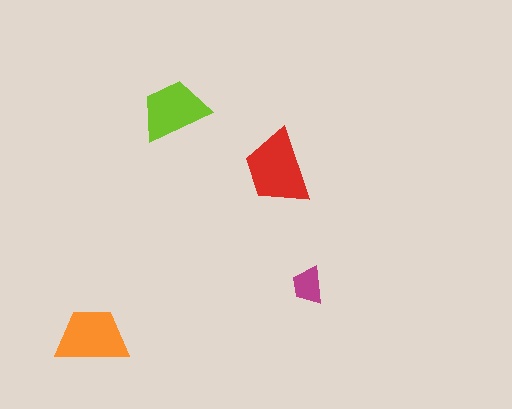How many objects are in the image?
There are 4 objects in the image.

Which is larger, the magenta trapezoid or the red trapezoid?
The red one.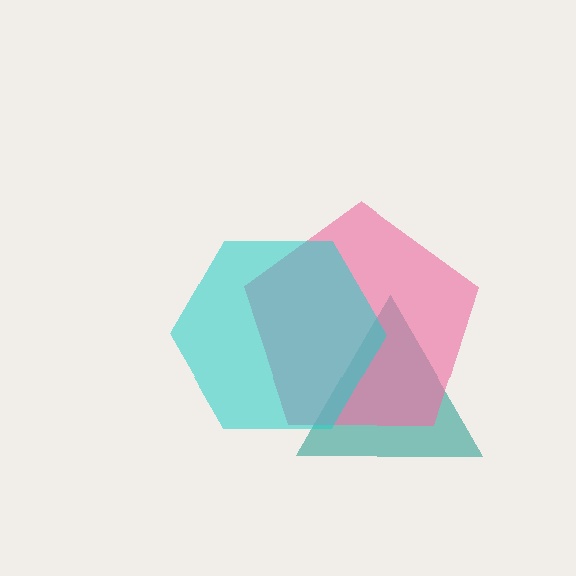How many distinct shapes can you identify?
There are 3 distinct shapes: a teal triangle, a pink pentagon, a cyan hexagon.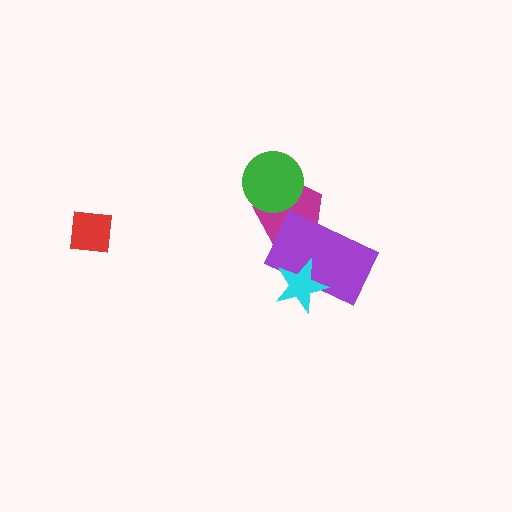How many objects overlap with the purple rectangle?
2 objects overlap with the purple rectangle.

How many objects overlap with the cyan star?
1 object overlaps with the cyan star.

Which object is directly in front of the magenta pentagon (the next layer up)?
The purple rectangle is directly in front of the magenta pentagon.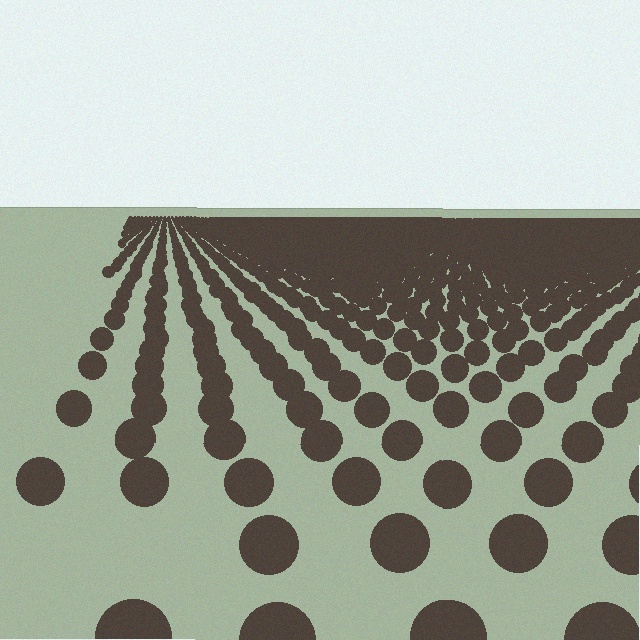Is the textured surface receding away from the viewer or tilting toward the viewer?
The surface is receding away from the viewer. Texture elements get smaller and denser toward the top.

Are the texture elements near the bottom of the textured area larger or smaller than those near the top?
Larger. Near the bottom, elements are closer to the viewer and appear at a bigger on-screen size.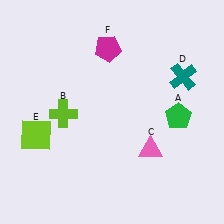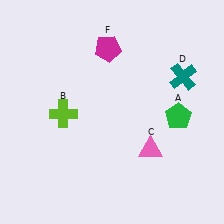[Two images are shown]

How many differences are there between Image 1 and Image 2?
There is 1 difference between the two images.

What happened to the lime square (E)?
The lime square (E) was removed in Image 2. It was in the bottom-left area of Image 1.